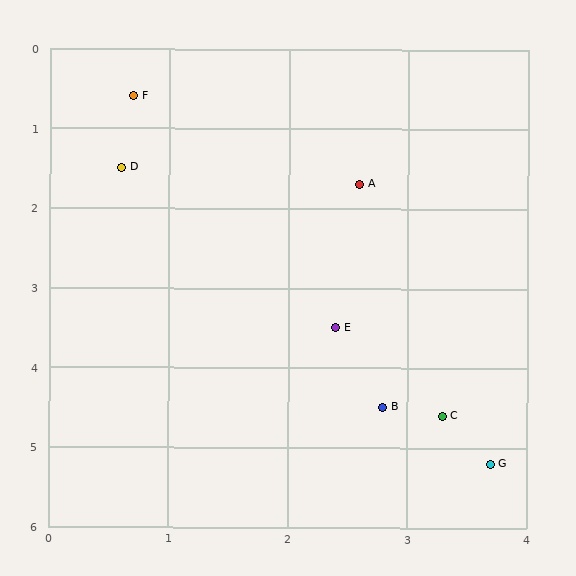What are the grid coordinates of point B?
Point B is at approximately (2.8, 4.5).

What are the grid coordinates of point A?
Point A is at approximately (2.6, 1.7).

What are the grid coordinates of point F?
Point F is at approximately (0.7, 0.6).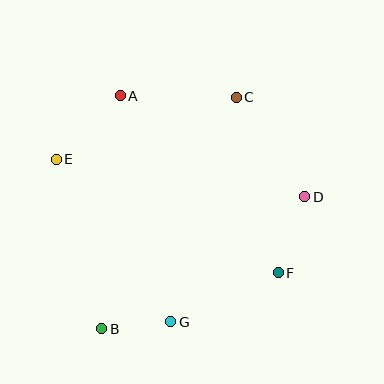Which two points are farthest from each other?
Points B and C are farthest from each other.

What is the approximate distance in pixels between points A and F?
The distance between A and F is approximately 238 pixels.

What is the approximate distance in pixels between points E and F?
The distance between E and F is approximately 250 pixels.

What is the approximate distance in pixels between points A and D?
The distance between A and D is approximately 211 pixels.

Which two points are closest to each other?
Points B and G are closest to each other.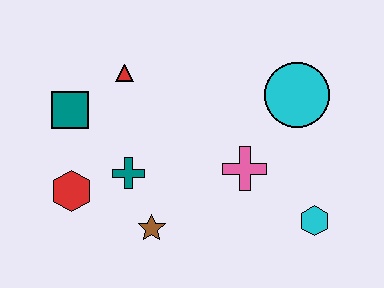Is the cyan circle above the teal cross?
Yes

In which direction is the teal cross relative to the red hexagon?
The teal cross is to the right of the red hexagon.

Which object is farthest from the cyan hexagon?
The teal square is farthest from the cyan hexagon.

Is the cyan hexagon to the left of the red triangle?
No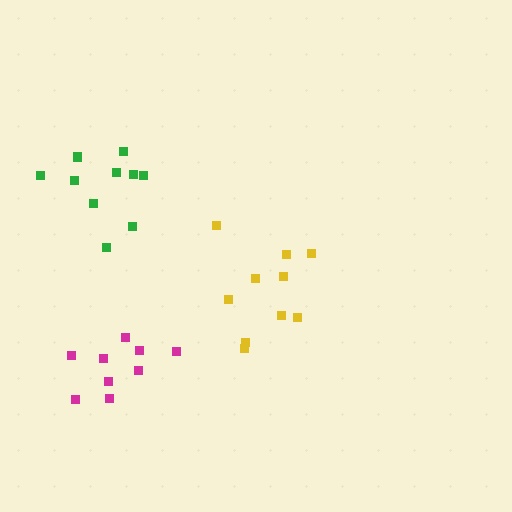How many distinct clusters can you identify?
There are 3 distinct clusters.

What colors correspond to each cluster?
The clusters are colored: green, yellow, magenta.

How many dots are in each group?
Group 1: 10 dots, Group 2: 10 dots, Group 3: 9 dots (29 total).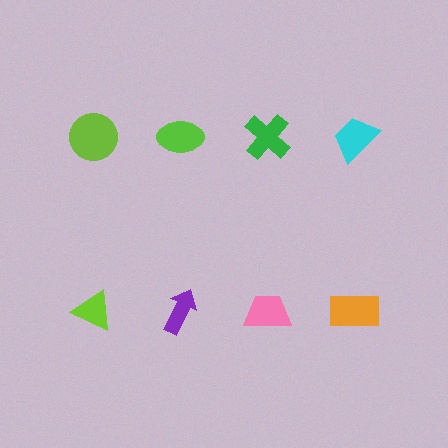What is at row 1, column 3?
A green cross.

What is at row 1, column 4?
A cyan trapezoid.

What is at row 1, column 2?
A lime ellipse.